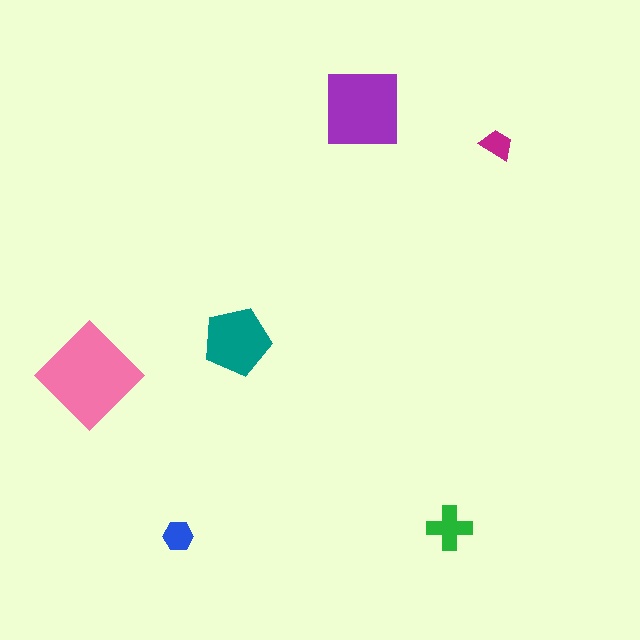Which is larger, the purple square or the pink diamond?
The pink diamond.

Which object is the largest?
The pink diamond.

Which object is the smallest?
The magenta trapezoid.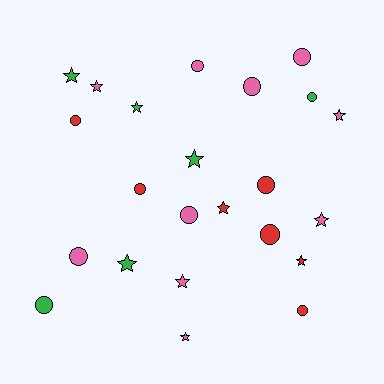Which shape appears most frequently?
Circle, with 12 objects.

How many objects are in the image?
There are 23 objects.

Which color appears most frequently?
Pink, with 10 objects.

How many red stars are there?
There are 2 red stars.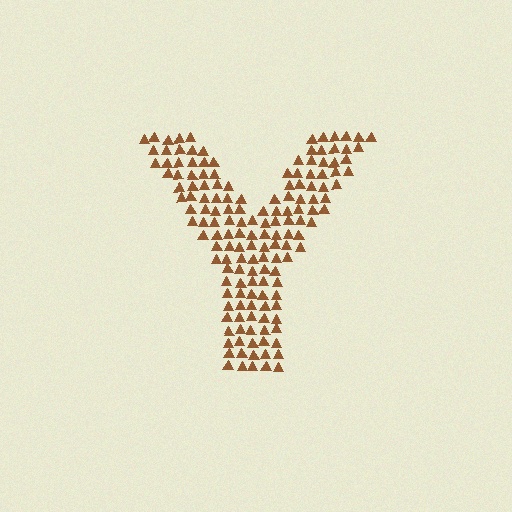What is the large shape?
The large shape is the letter Y.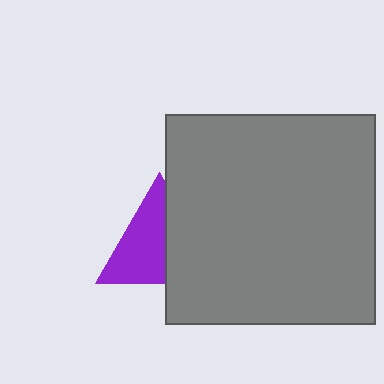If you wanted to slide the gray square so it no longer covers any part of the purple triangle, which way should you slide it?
Slide it right — that is the most direct way to separate the two shapes.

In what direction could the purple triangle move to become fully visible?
The purple triangle could move left. That would shift it out from behind the gray square entirely.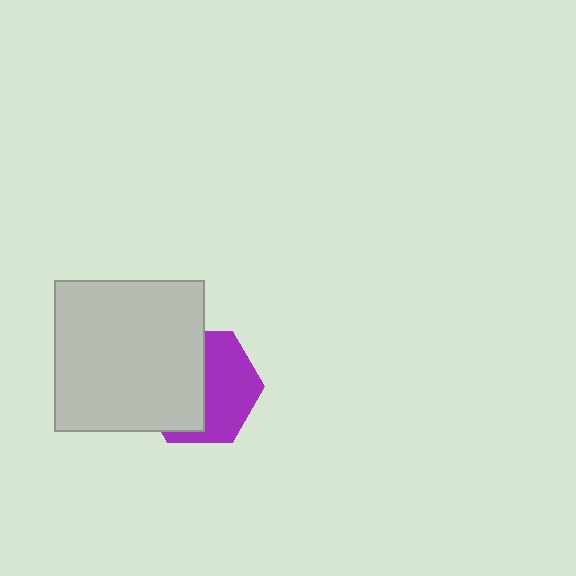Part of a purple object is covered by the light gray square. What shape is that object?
It is a hexagon.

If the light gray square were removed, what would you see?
You would see the complete purple hexagon.